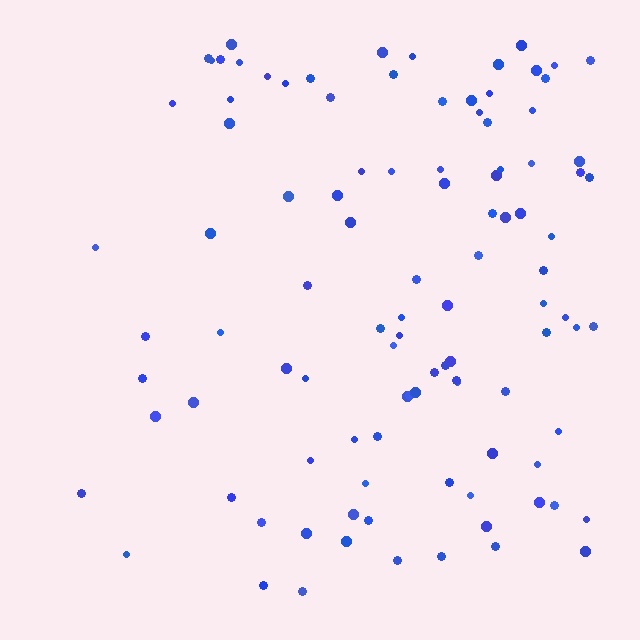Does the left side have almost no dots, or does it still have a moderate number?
Still a moderate number, just noticeably fewer than the right.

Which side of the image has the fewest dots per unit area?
The left.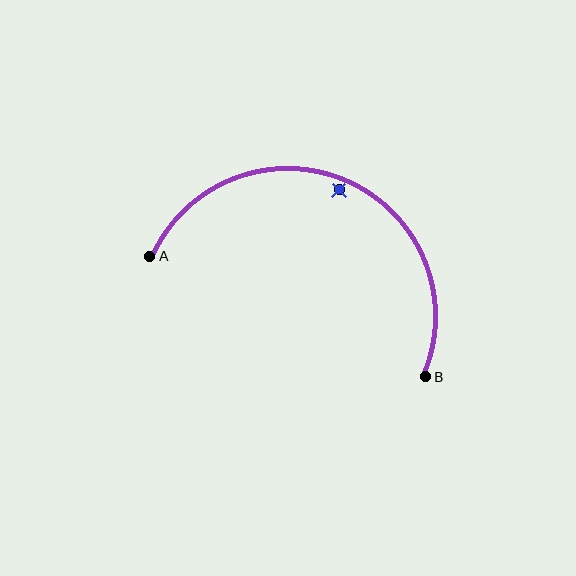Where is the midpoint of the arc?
The arc midpoint is the point on the curve farthest from the straight line joining A and B. It sits above that line.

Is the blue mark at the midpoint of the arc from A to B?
No — the blue mark does not lie on the arc at all. It sits slightly inside the curve.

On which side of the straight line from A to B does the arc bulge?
The arc bulges above the straight line connecting A and B.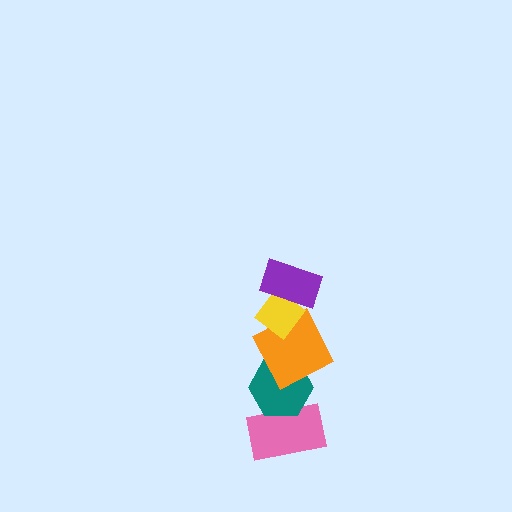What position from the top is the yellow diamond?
The yellow diamond is 2nd from the top.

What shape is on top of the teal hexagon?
The orange square is on top of the teal hexagon.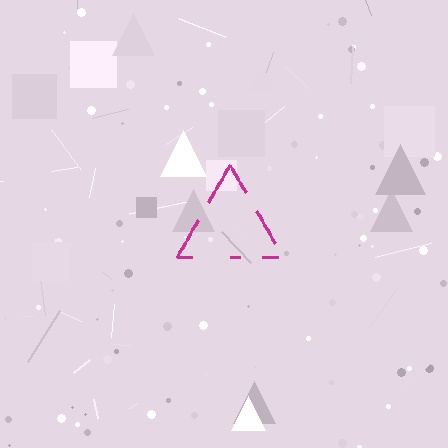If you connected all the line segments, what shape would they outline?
They would outline a triangle.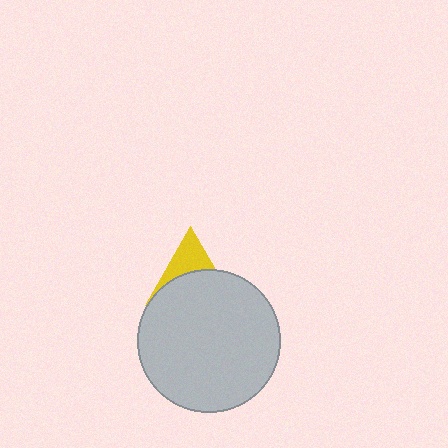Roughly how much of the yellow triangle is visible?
A small part of it is visible (roughly 39%).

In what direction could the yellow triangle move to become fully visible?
The yellow triangle could move up. That would shift it out from behind the light gray circle entirely.